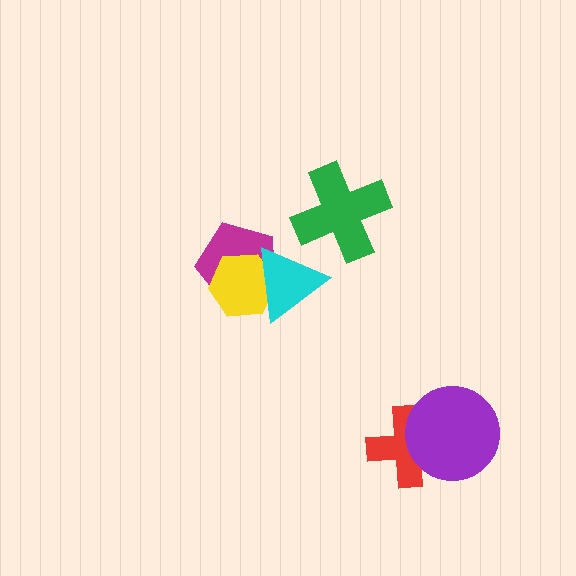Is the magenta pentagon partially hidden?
Yes, it is partially covered by another shape.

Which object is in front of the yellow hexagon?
The cyan triangle is in front of the yellow hexagon.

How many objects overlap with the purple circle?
1 object overlaps with the purple circle.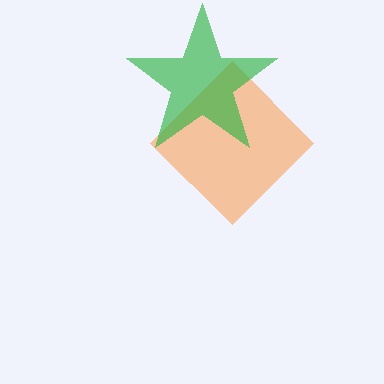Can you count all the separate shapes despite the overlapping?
Yes, there are 2 separate shapes.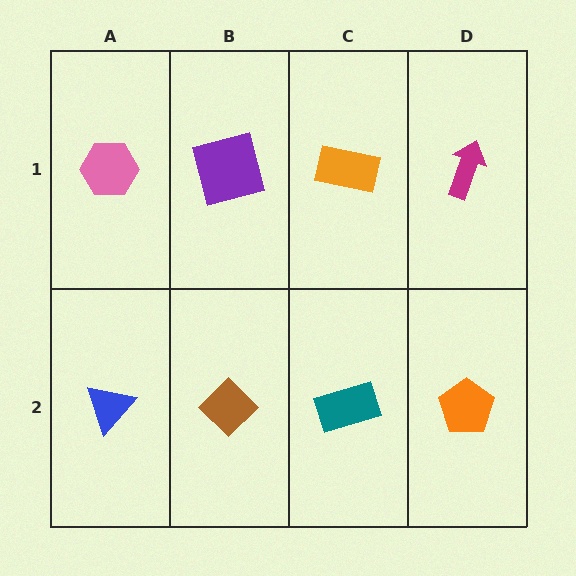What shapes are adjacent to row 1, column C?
A teal rectangle (row 2, column C), a purple square (row 1, column B), a magenta arrow (row 1, column D).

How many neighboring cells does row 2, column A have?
2.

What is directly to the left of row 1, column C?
A purple square.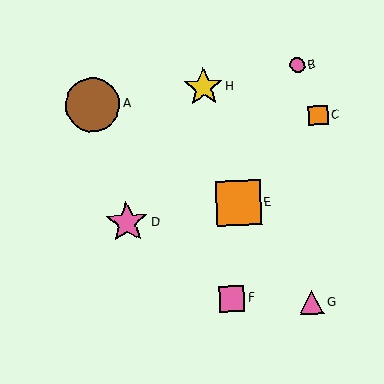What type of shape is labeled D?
Shape D is a pink star.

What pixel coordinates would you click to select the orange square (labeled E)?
Click at (238, 203) to select the orange square E.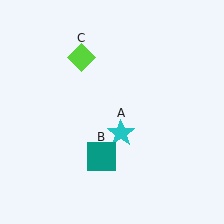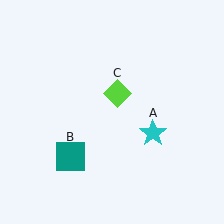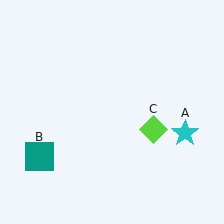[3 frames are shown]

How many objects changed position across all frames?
3 objects changed position: cyan star (object A), teal square (object B), lime diamond (object C).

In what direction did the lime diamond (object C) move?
The lime diamond (object C) moved down and to the right.